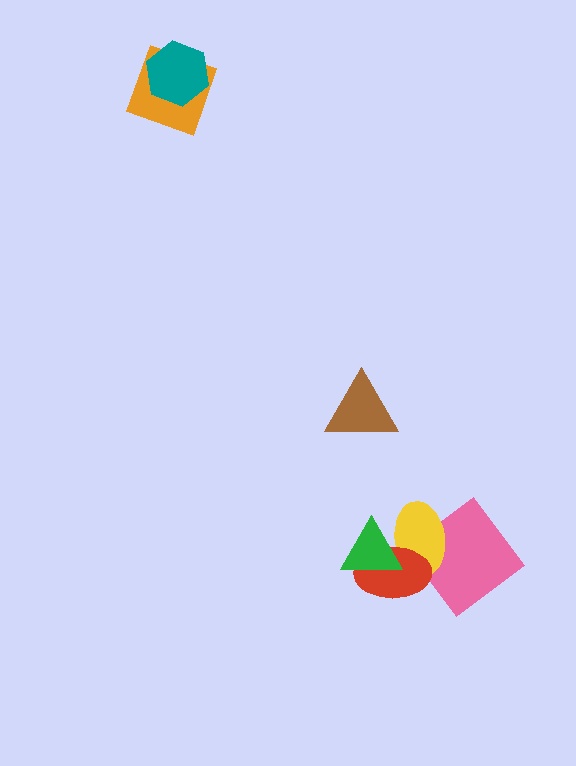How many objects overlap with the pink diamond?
1 object overlaps with the pink diamond.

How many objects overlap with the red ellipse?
2 objects overlap with the red ellipse.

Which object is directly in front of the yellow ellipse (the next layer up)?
The red ellipse is directly in front of the yellow ellipse.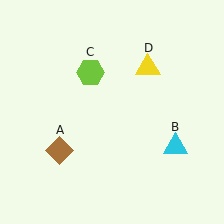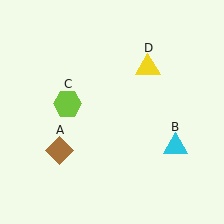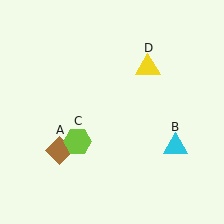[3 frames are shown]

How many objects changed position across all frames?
1 object changed position: lime hexagon (object C).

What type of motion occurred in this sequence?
The lime hexagon (object C) rotated counterclockwise around the center of the scene.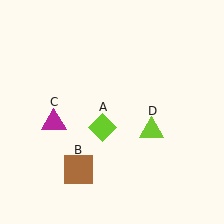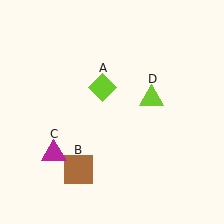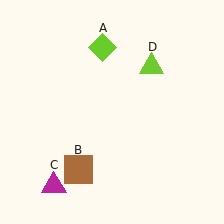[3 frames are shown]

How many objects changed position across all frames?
3 objects changed position: lime diamond (object A), magenta triangle (object C), lime triangle (object D).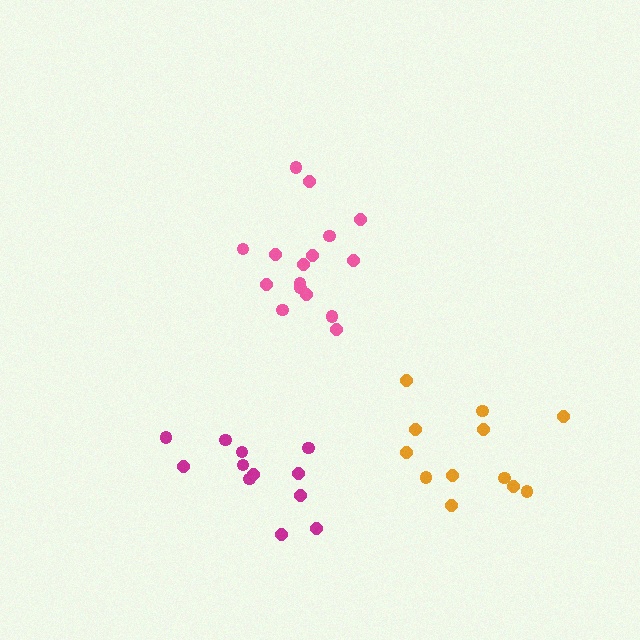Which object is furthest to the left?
The magenta cluster is leftmost.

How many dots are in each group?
Group 1: 16 dots, Group 2: 12 dots, Group 3: 12 dots (40 total).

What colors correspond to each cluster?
The clusters are colored: pink, magenta, orange.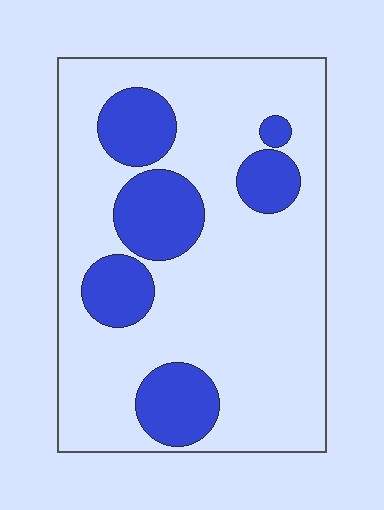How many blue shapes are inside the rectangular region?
6.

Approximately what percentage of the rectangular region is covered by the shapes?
Approximately 25%.